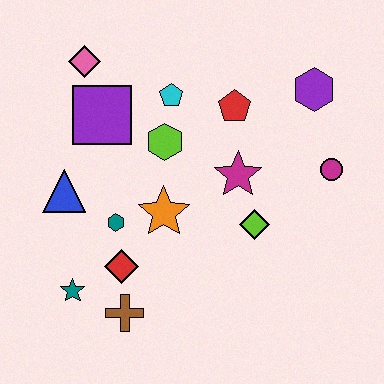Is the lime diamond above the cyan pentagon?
No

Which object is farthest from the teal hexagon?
The purple hexagon is farthest from the teal hexagon.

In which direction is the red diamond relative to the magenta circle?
The red diamond is to the left of the magenta circle.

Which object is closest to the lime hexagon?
The cyan pentagon is closest to the lime hexagon.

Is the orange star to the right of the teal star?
Yes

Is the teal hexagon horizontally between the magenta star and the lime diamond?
No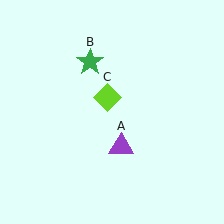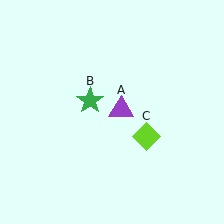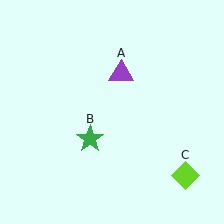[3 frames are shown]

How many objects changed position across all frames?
3 objects changed position: purple triangle (object A), green star (object B), lime diamond (object C).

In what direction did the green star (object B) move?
The green star (object B) moved down.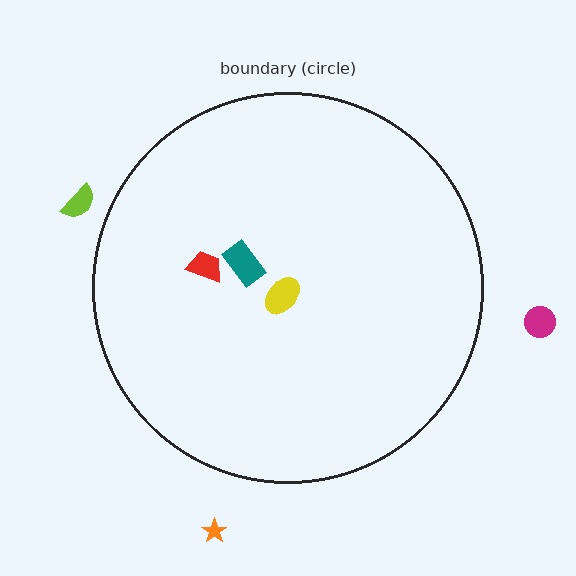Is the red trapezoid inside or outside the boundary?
Inside.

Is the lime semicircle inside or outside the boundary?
Outside.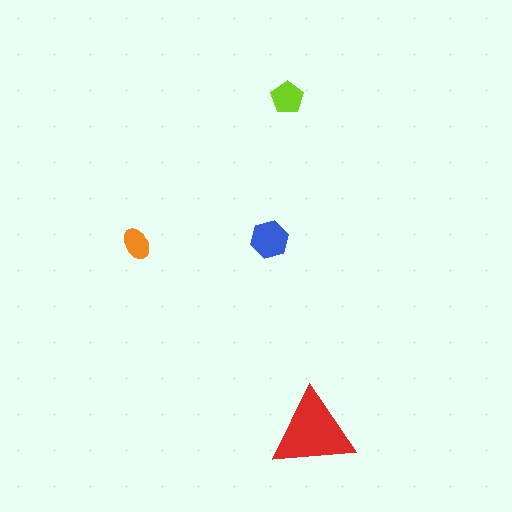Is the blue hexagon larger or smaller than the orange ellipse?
Larger.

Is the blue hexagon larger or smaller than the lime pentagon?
Larger.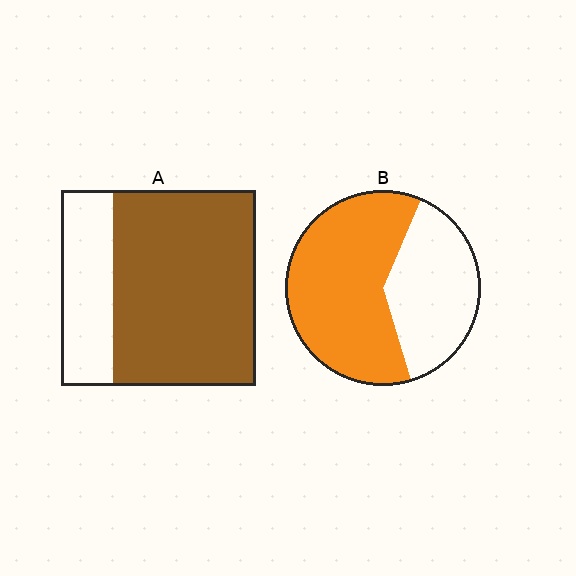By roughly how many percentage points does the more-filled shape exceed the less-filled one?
By roughly 10 percentage points (A over B).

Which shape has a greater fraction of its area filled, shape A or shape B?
Shape A.